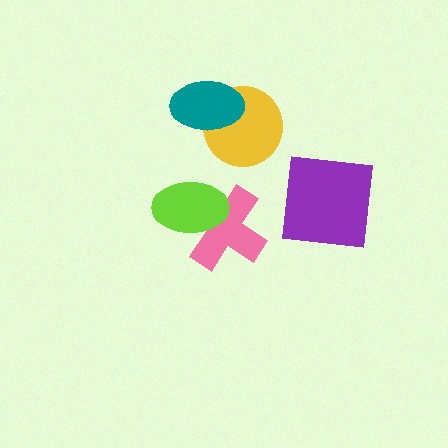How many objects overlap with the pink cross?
1 object overlaps with the pink cross.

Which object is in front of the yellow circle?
The teal ellipse is in front of the yellow circle.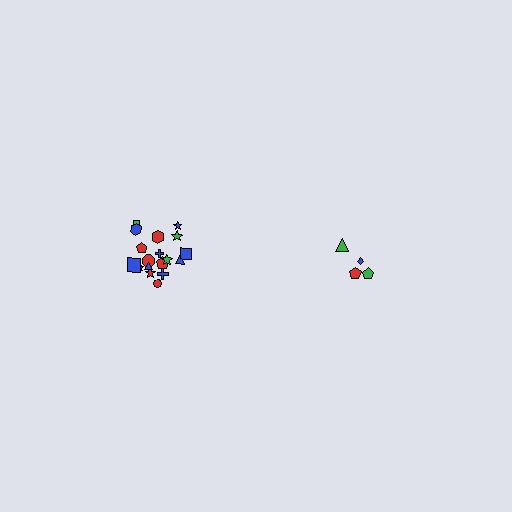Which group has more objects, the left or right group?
The left group.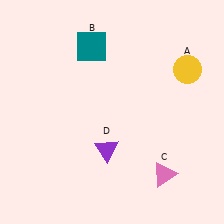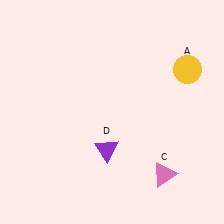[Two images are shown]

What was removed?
The teal square (B) was removed in Image 2.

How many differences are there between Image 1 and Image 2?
There is 1 difference between the two images.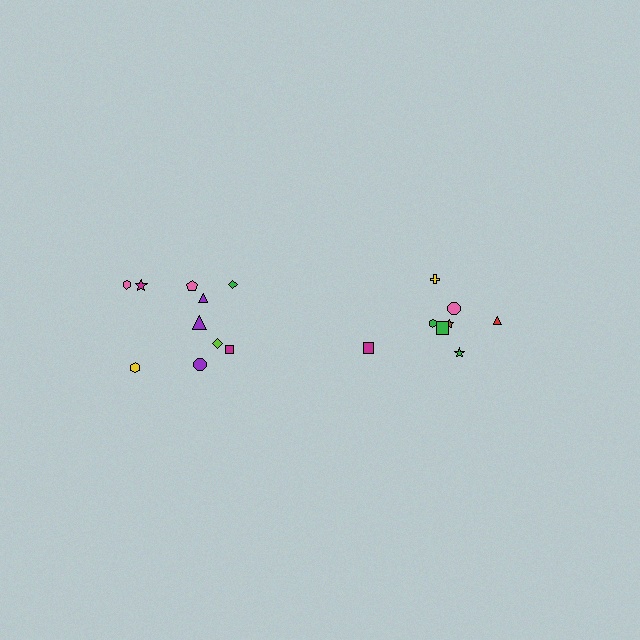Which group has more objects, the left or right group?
The left group.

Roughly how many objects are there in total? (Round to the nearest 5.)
Roughly 20 objects in total.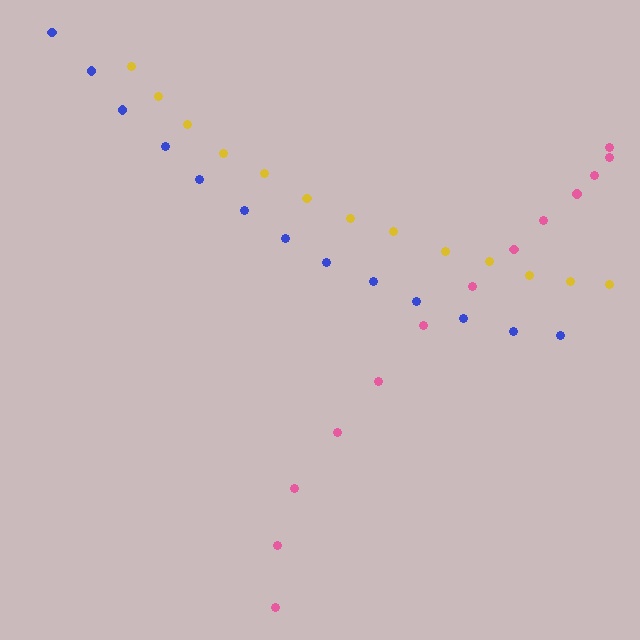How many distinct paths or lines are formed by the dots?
There are 3 distinct paths.